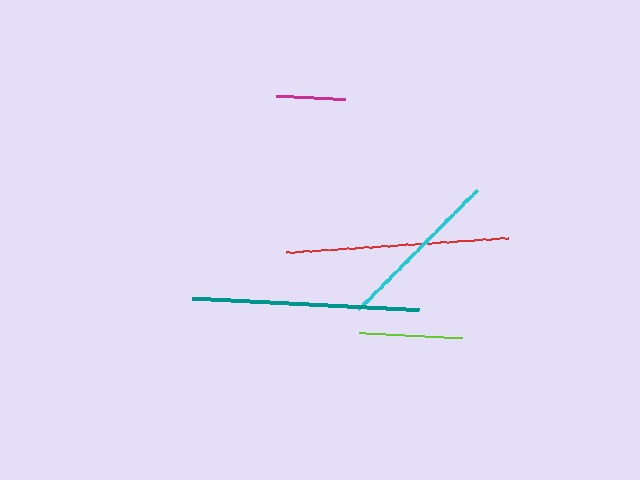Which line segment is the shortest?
The magenta line is the shortest at approximately 68 pixels.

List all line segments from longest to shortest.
From longest to shortest: teal, red, cyan, lime, magenta.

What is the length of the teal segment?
The teal segment is approximately 227 pixels long.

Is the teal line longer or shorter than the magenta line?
The teal line is longer than the magenta line.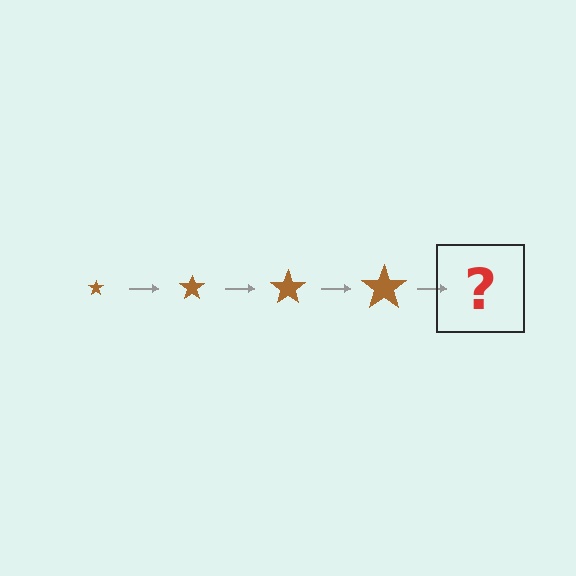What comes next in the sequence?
The next element should be a brown star, larger than the previous one.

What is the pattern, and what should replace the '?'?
The pattern is that the star gets progressively larger each step. The '?' should be a brown star, larger than the previous one.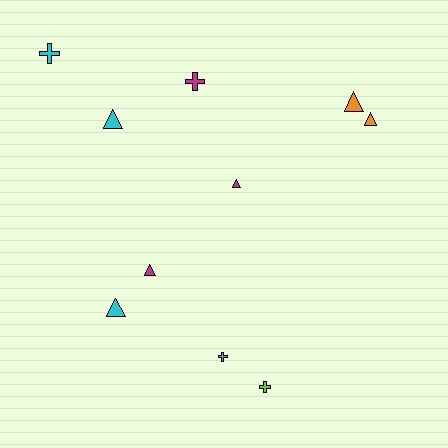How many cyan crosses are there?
There are 2 cyan crosses.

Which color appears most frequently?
Cyan, with 4 objects.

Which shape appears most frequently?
Triangle, with 6 objects.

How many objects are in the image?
There are 10 objects.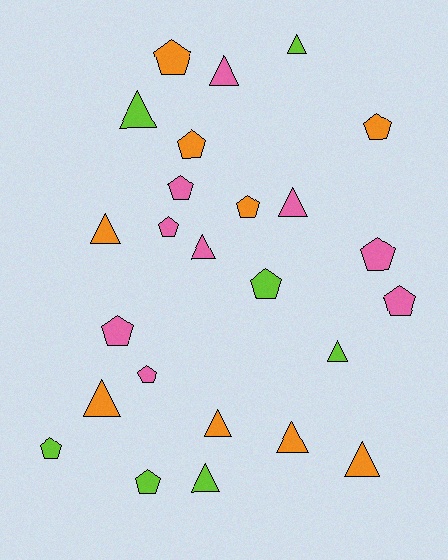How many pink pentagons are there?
There are 6 pink pentagons.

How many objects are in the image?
There are 25 objects.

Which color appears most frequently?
Pink, with 9 objects.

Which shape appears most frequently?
Pentagon, with 13 objects.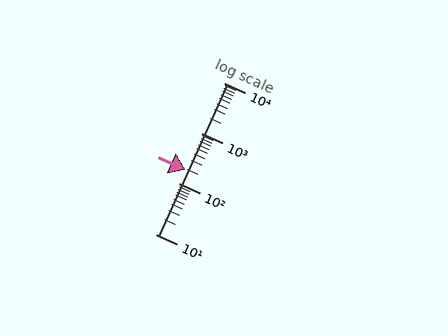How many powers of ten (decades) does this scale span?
The scale spans 3 decades, from 10 to 10000.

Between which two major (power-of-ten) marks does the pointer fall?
The pointer is between 100 and 1000.